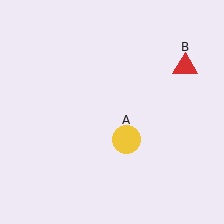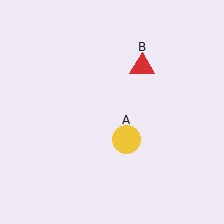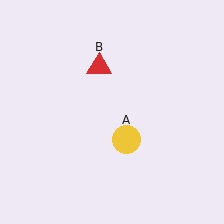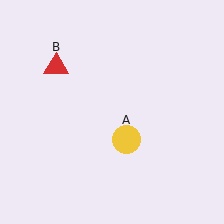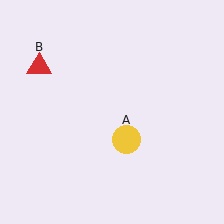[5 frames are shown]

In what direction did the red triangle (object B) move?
The red triangle (object B) moved left.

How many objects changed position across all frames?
1 object changed position: red triangle (object B).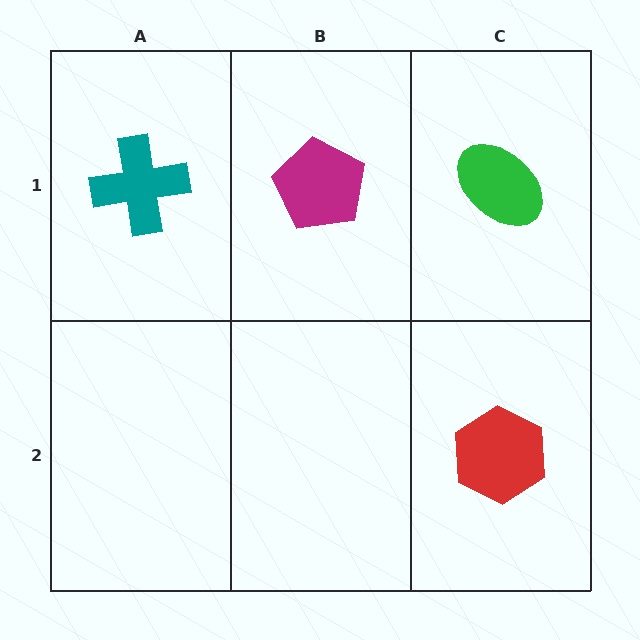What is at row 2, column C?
A red hexagon.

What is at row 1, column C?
A green ellipse.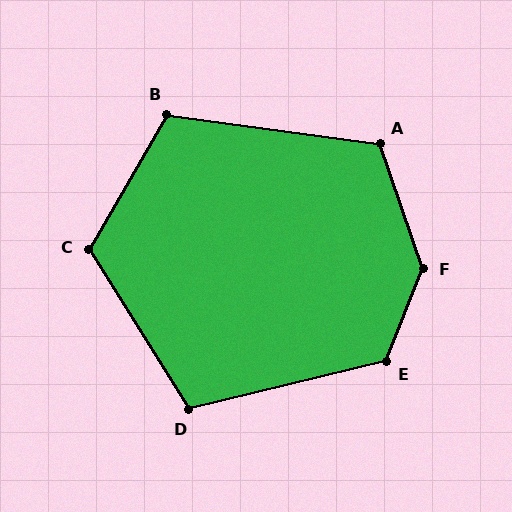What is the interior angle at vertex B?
Approximately 112 degrees (obtuse).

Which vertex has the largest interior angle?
F, at approximately 140 degrees.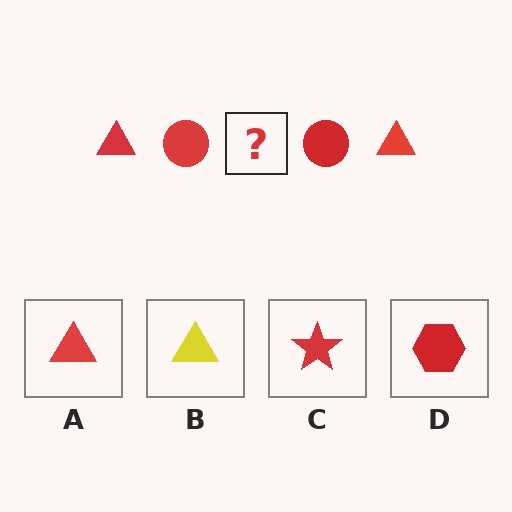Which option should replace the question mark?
Option A.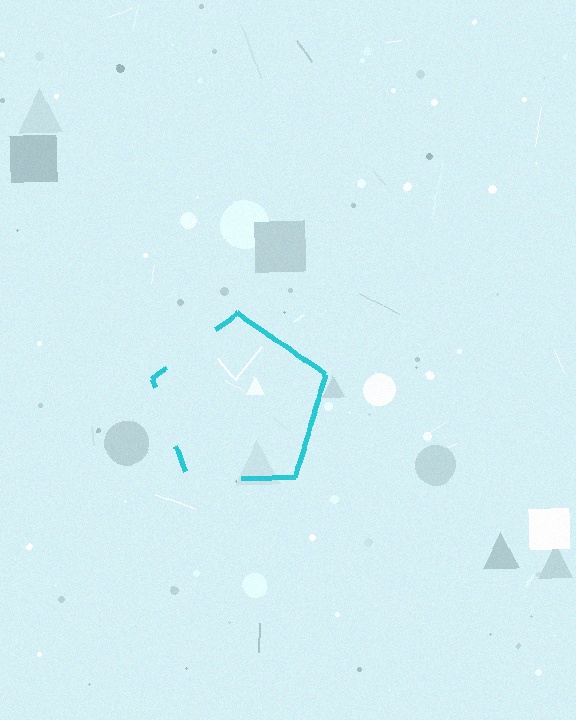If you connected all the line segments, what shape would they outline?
They would outline a pentagon.